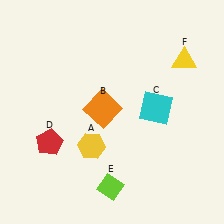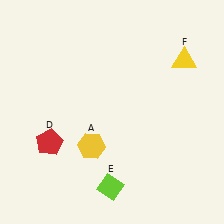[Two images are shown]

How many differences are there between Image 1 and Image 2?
There are 2 differences between the two images.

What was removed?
The cyan square (C), the orange square (B) were removed in Image 2.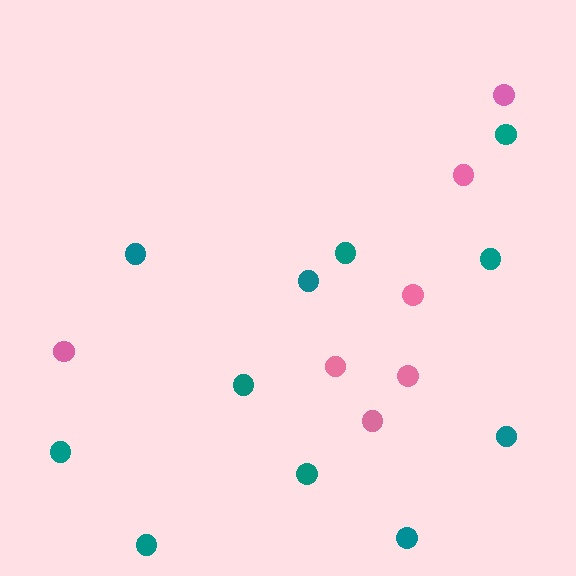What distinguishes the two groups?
There are 2 groups: one group of teal circles (11) and one group of pink circles (7).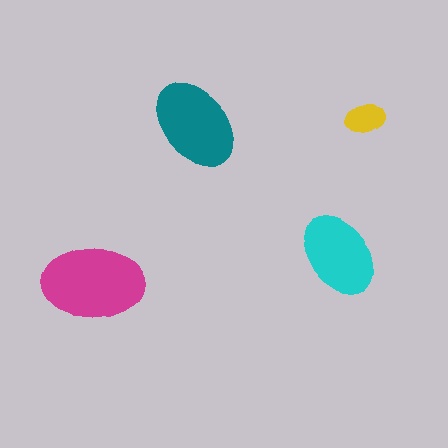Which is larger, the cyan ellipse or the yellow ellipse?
The cyan one.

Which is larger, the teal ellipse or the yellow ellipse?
The teal one.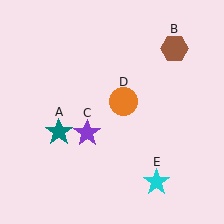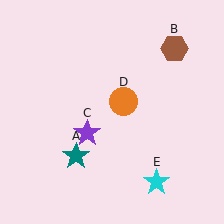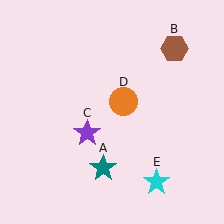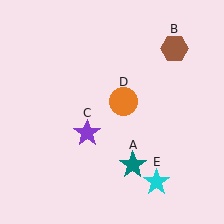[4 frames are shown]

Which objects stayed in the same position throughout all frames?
Brown hexagon (object B) and purple star (object C) and orange circle (object D) and cyan star (object E) remained stationary.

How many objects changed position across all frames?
1 object changed position: teal star (object A).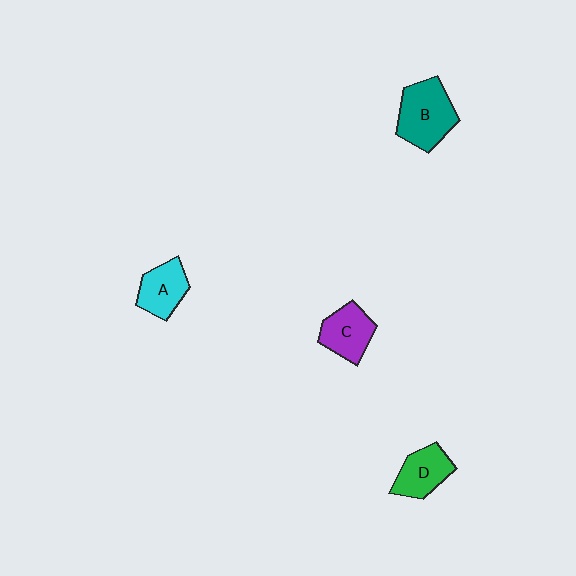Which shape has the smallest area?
Shape A (cyan).